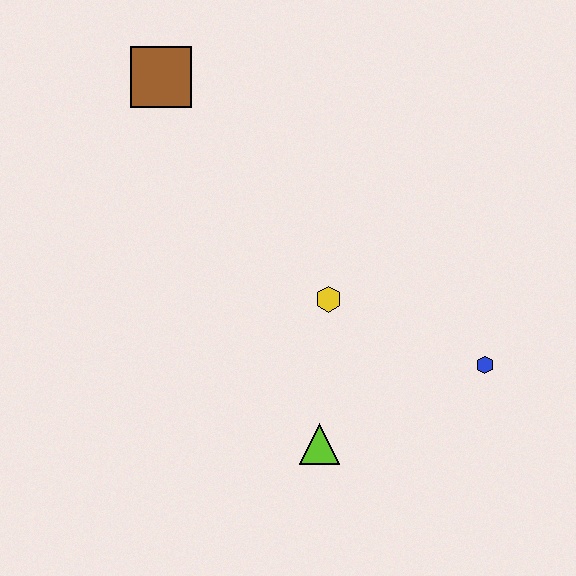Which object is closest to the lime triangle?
The yellow hexagon is closest to the lime triangle.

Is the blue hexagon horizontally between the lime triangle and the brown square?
No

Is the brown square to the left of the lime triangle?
Yes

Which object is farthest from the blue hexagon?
The brown square is farthest from the blue hexagon.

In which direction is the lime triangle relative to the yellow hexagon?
The lime triangle is below the yellow hexagon.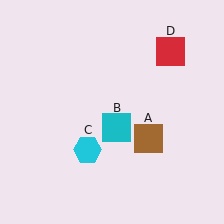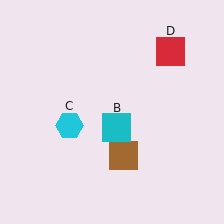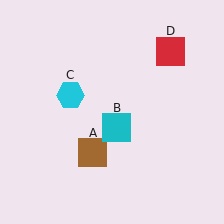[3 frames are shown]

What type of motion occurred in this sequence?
The brown square (object A), cyan hexagon (object C) rotated clockwise around the center of the scene.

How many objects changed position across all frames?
2 objects changed position: brown square (object A), cyan hexagon (object C).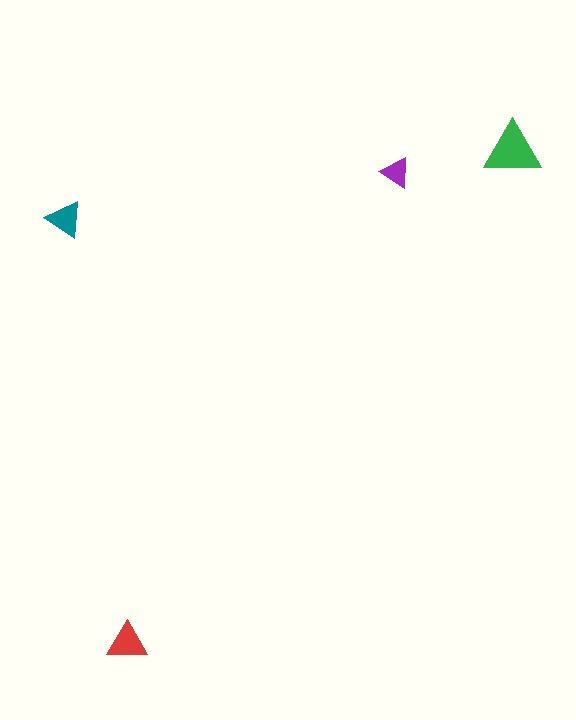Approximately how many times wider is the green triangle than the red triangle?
About 1.5 times wider.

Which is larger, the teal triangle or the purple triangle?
The teal one.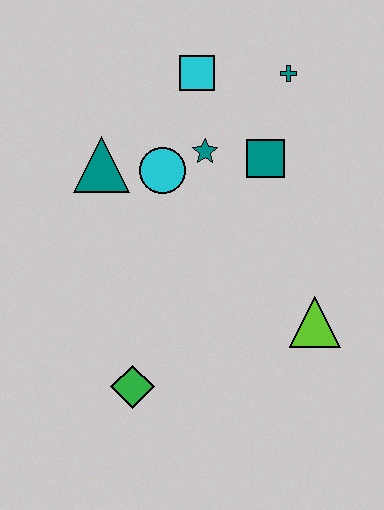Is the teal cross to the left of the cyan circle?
No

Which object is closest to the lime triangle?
The teal square is closest to the lime triangle.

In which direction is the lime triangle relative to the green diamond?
The lime triangle is to the right of the green diamond.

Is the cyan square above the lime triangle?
Yes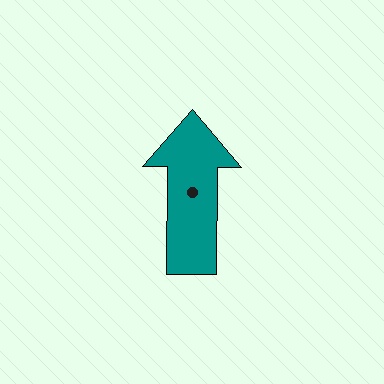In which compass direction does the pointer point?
North.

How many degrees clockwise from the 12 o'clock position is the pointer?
Approximately 0 degrees.